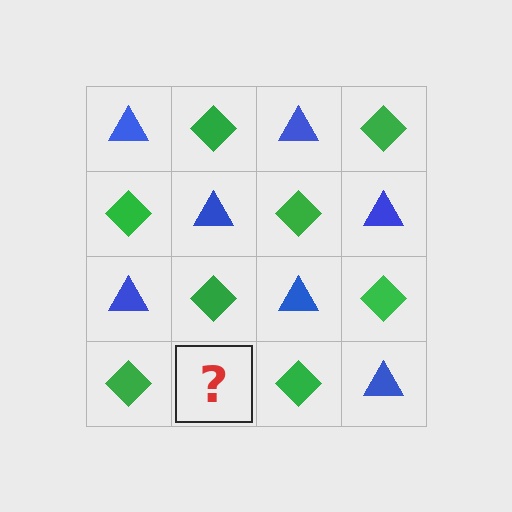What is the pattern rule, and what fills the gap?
The rule is that it alternates blue triangle and green diamond in a checkerboard pattern. The gap should be filled with a blue triangle.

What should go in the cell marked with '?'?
The missing cell should contain a blue triangle.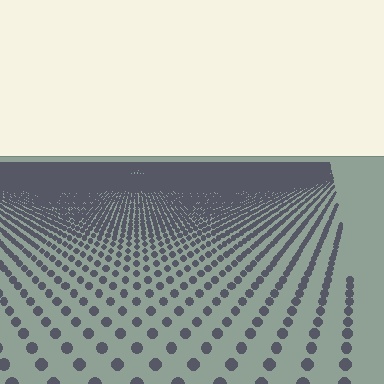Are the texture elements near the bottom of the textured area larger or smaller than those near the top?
Larger. Near the bottom, elements are closer to the viewer and appear at a bigger on-screen size.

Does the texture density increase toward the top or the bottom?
Density increases toward the top.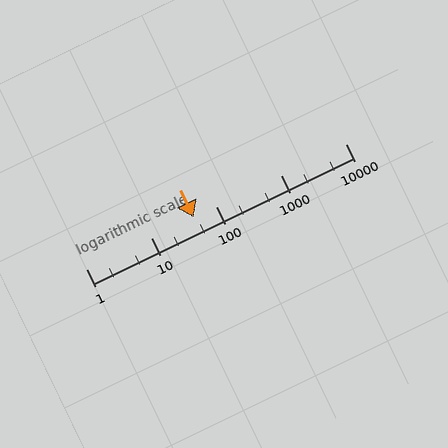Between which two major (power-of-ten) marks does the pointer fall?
The pointer is between 10 and 100.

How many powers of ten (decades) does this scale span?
The scale spans 4 decades, from 1 to 10000.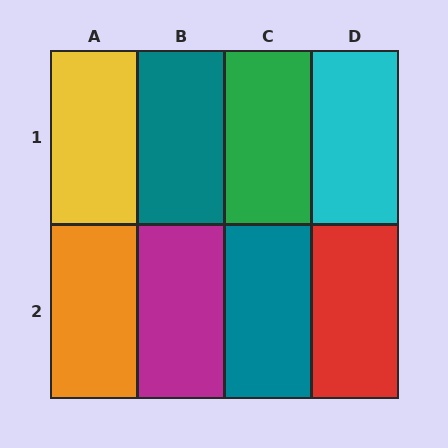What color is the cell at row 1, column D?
Cyan.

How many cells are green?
1 cell is green.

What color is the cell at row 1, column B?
Teal.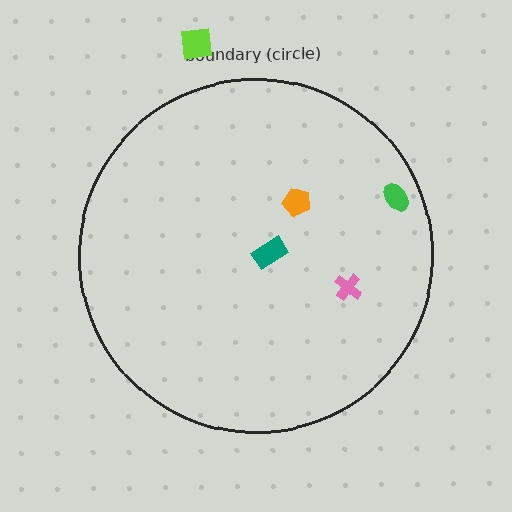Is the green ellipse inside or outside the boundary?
Inside.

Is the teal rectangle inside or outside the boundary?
Inside.